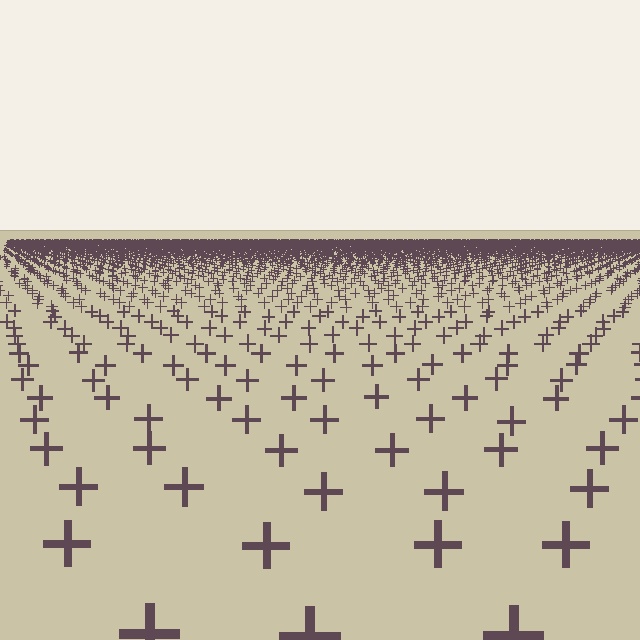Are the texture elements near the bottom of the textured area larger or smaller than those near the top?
Larger. Near the bottom, elements are closer to the viewer and appear at a bigger on-screen size.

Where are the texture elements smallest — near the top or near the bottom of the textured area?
Near the top.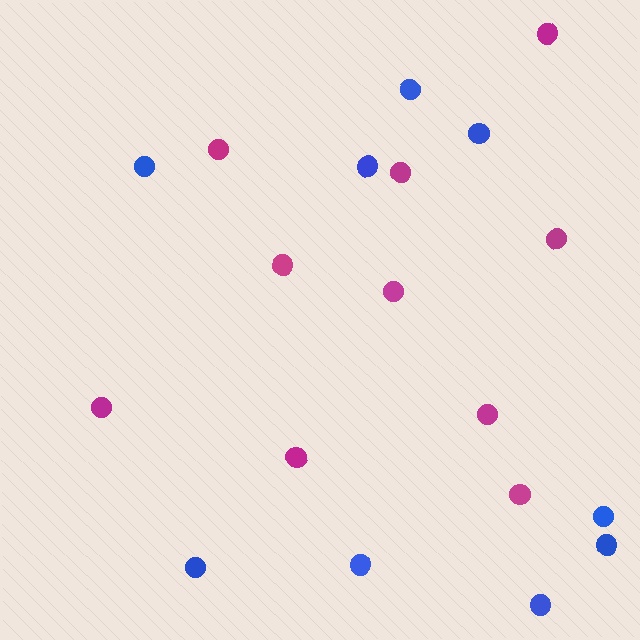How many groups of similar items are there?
There are 2 groups: one group of magenta circles (10) and one group of blue circles (9).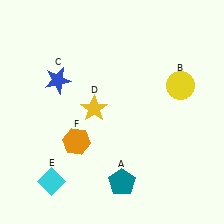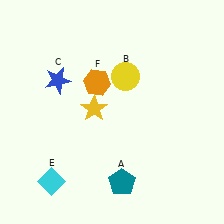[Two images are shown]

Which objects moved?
The objects that moved are: the yellow circle (B), the orange hexagon (F).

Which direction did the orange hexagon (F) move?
The orange hexagon (F) moved up.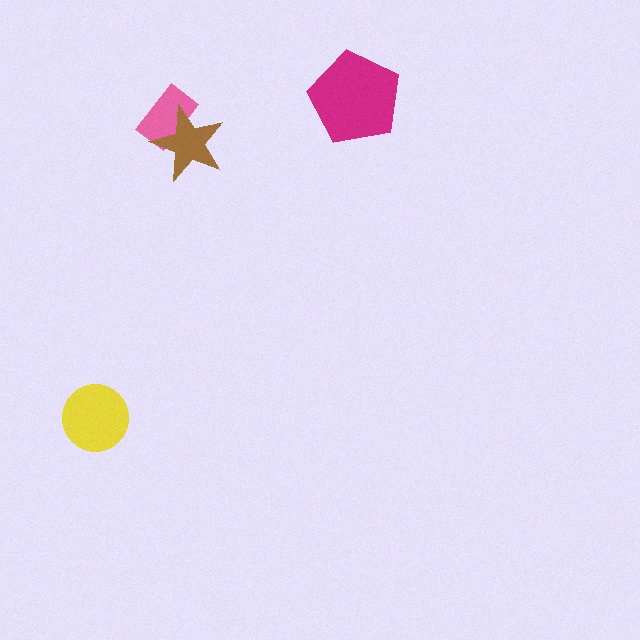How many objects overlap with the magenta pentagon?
0 objects overlap with the magenta pentagon.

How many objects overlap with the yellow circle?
0 objects overlap with the yellow circle.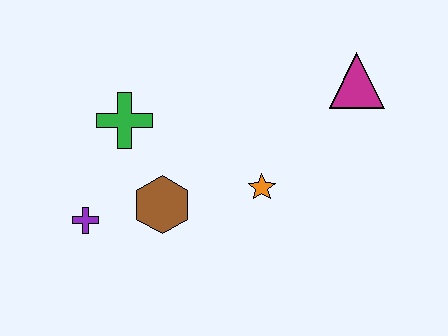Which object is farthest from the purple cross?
The magenta triangle is farthest from the purple cross.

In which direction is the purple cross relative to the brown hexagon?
The purple cross is to the left of the brown hexagon.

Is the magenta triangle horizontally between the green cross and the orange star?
No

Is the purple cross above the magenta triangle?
No